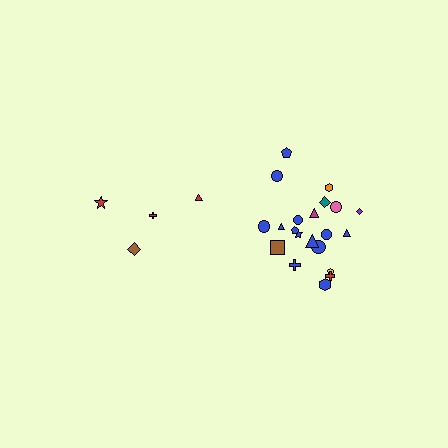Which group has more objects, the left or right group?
The right group.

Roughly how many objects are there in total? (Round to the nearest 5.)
Roughly 25 objects in total.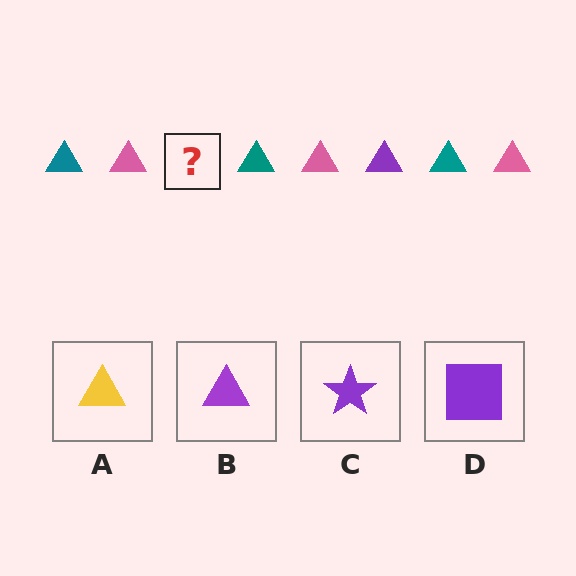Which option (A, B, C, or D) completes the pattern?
B.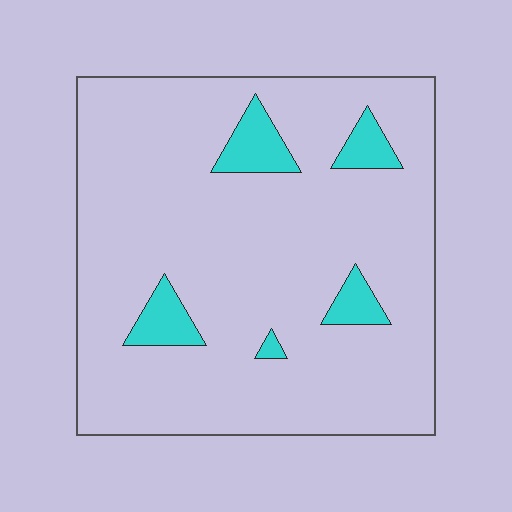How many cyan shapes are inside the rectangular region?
5.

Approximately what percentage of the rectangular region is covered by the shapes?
Approximately 10%.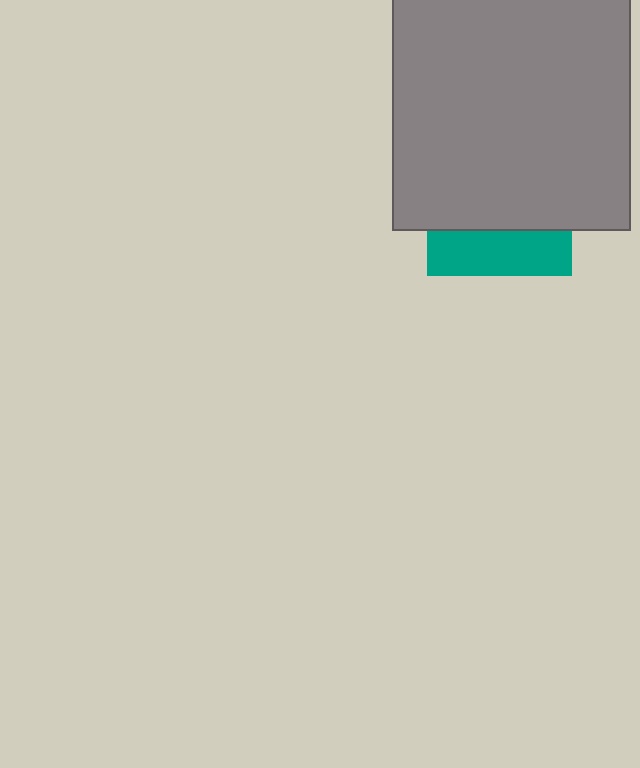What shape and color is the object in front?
The object in front is a gray square.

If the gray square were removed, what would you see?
You would see the complete teal square.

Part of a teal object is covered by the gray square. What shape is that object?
It is a square.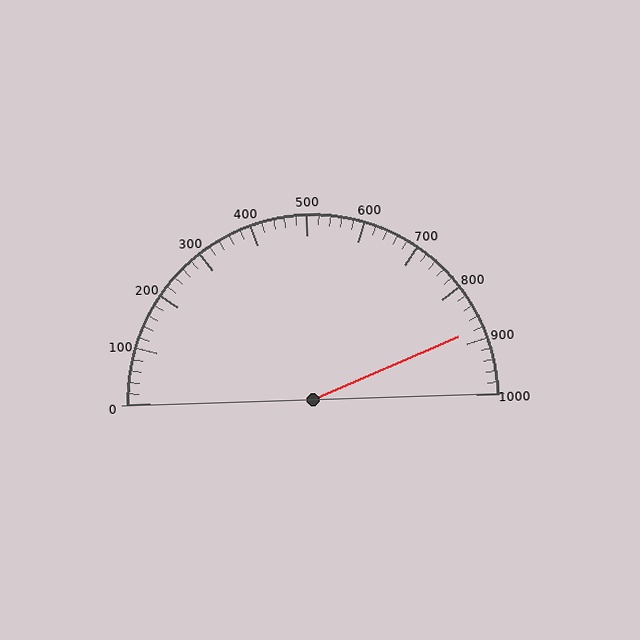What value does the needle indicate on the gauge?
The needle indicates approximately 880.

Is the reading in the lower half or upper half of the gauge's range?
The reading is in the upper half of the range (0 to 1000).